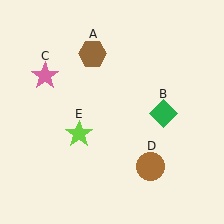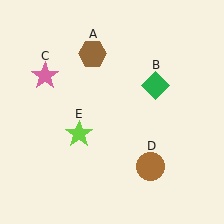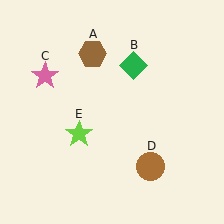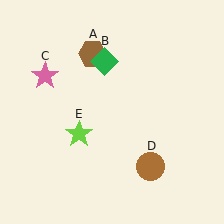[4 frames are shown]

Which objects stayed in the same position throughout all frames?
Brown hexagon (object A) and pink star (object C) and brown circle (object D) and lime star (object E) remained stationary.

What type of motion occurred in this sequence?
The green diamond (object B) rotated counterclockwise around the center of the scene.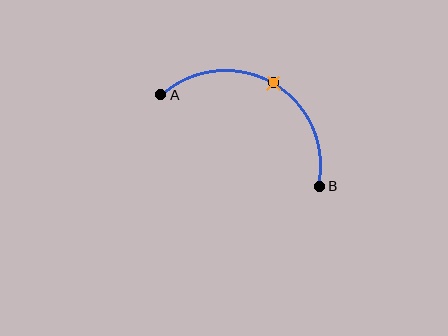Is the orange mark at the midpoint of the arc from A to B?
Yes. The orange mark lies on the arc at equal arc-length from both A and B — it is the arc midpoint.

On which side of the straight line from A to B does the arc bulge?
The arc bulges above the straight line connecting A and B.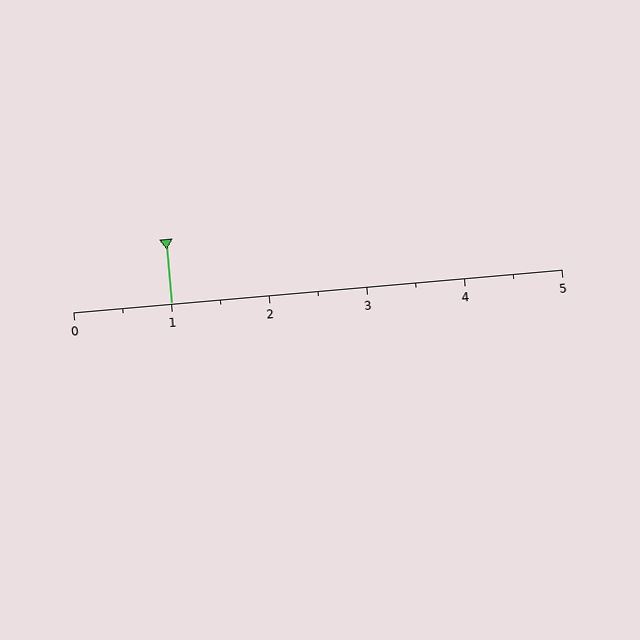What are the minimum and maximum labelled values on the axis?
The axis runs from 0 to 5.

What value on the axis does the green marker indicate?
The marker indicates approximately 1.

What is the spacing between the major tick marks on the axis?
The major ticks are spaced 1 apart.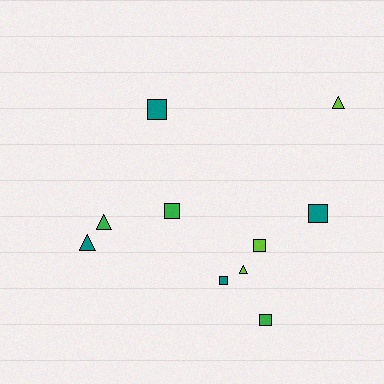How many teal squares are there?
There are 3 teal squares.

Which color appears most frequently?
Teal, with 4 objects.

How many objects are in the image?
There are 10 objects.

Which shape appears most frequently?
Square, with 6 objects.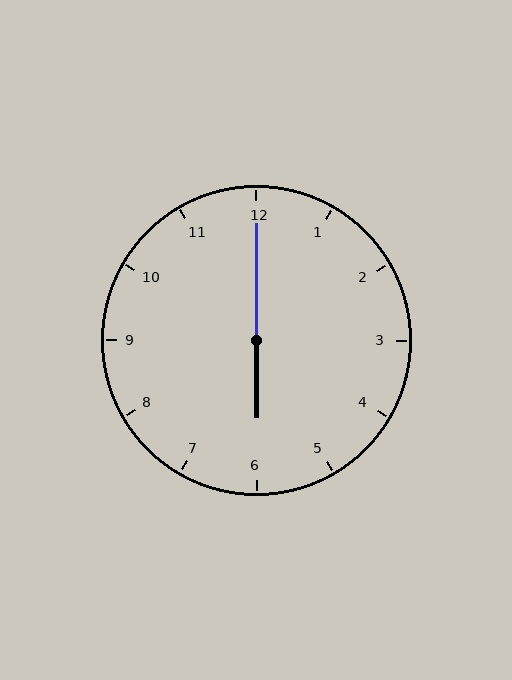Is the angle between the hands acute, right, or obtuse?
It is obtuse.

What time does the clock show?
6:00.